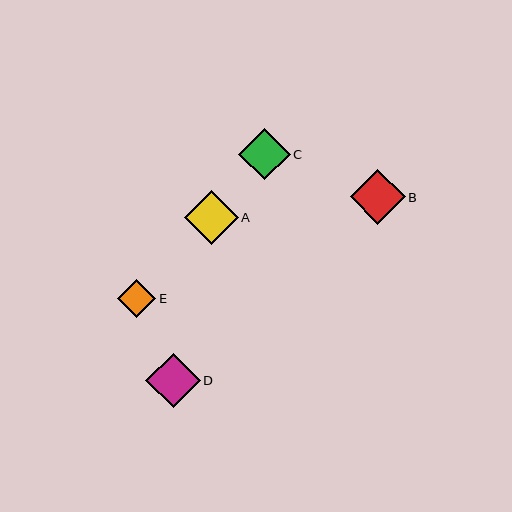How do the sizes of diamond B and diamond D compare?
Diamond B and diamond D are approximately the same size.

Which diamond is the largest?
Diamond B is the largest with a size of approximately 55 pixels.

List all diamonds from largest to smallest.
From largest to smallest: B, D, A, C, E.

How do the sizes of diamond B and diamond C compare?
Diamond B and diamond C are approximately the same size.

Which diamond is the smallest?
Diamond E is the smallest with a size of approximately 38 pixels.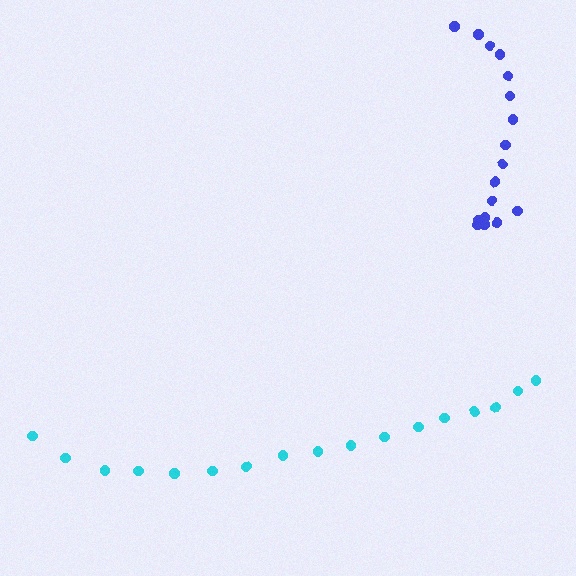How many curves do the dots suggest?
There are 2 distinct paths.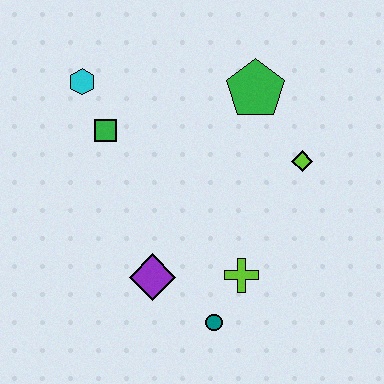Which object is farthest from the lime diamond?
The cyan hexagon is farthest from the lime diamond.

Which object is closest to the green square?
The cyan hexagon is closest to the green square.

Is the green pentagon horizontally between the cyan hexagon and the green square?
No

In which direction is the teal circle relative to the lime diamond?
The teal circle is below the lime diamond.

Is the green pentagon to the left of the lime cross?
No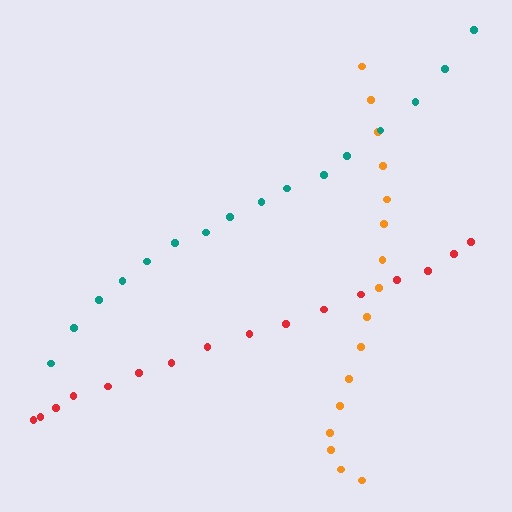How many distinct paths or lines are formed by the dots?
There are 3 distinct paths.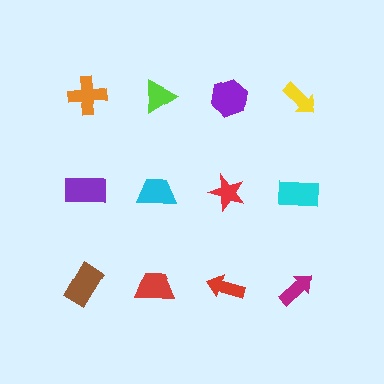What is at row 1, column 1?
An orange cross.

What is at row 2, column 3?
A red star.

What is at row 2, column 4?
A cyan rectangle.